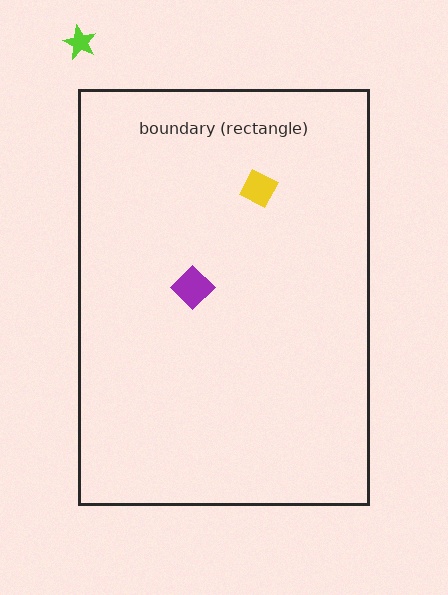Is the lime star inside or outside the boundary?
Outside.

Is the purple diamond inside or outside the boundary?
Inside.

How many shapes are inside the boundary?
2 inside, 1 outside.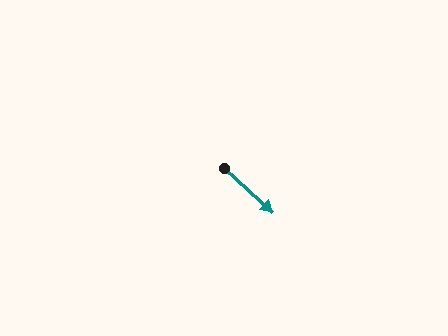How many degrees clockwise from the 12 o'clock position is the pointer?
Approximately 132 degrees.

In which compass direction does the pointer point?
Southeast.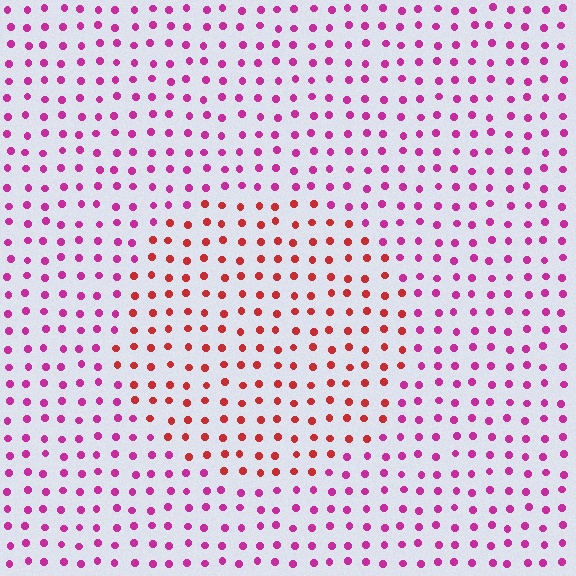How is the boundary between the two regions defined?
The boundary is defined purely by a slight shift in hue (about 42 degrees). Spacing, size, and orientation are identical on both sides.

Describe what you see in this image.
The image is filled with small magenta elements in a uniform arrangement. A circle-shaped region is visible where the elements are tinted to a slightly different hue, forming a subtle color boundary.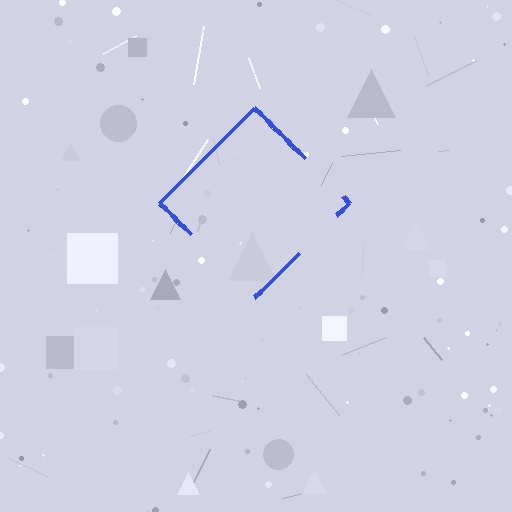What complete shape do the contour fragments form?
The contour fragments form a diamond.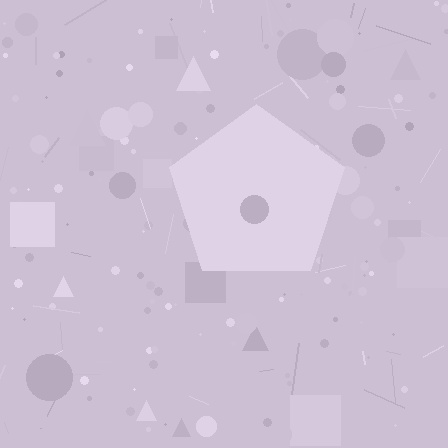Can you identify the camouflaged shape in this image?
The camouflaged shape is a pentagon.